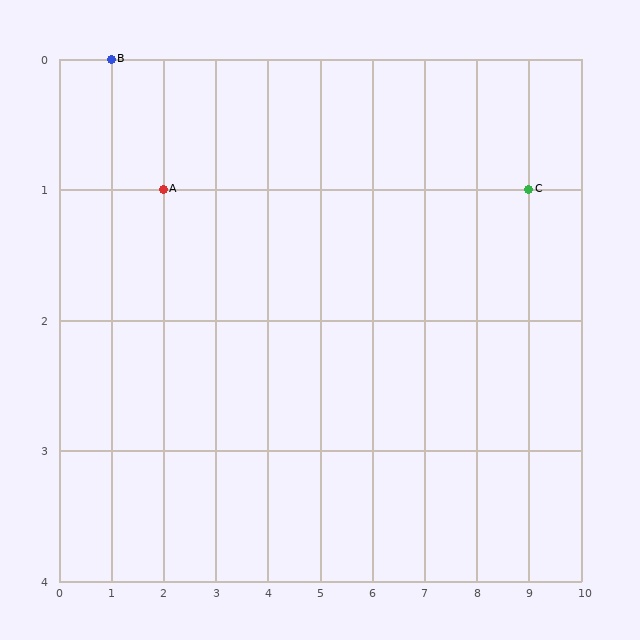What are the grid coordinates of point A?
Point A is at grid coordinates (2, 1).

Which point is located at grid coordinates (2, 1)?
Point A is at (2, 1).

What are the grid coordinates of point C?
Point C is at grid coordinates (9, 1).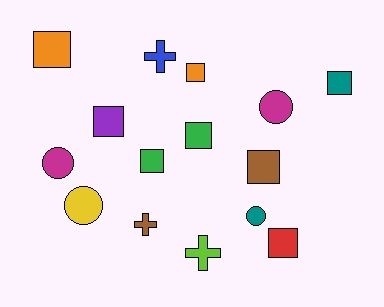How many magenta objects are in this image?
There are 2 magenta objects.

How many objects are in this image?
There are 15 objects.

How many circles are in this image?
There are 4 circles.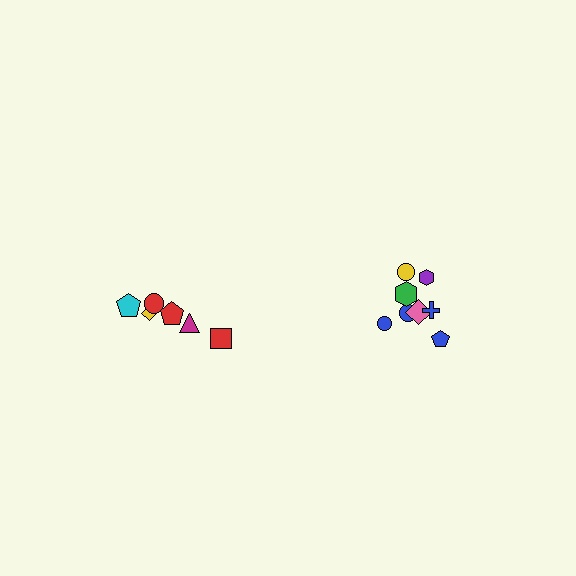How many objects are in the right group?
There are 8 objects.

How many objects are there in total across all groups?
There are 14 objects.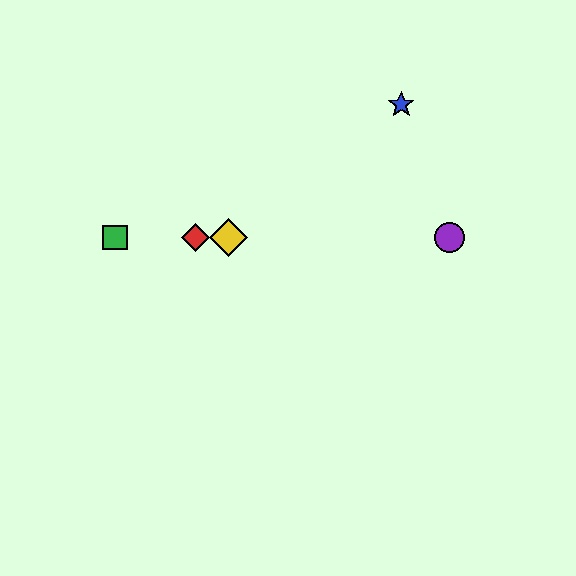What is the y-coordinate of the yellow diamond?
The yellow diamond is at y≈238.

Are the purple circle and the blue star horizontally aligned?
No, the purple circle is at y≈238 and the blue star is at y≈105.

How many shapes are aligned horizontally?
4 shapes (the red diamond, the green square, the yellow diamond, the purple circle) are aligned horizontally.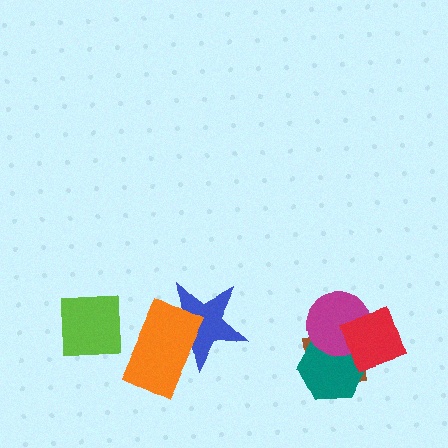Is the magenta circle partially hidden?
Yes, it is partially covered by another shape.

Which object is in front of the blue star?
The orange rectangle is in front of the blue star.